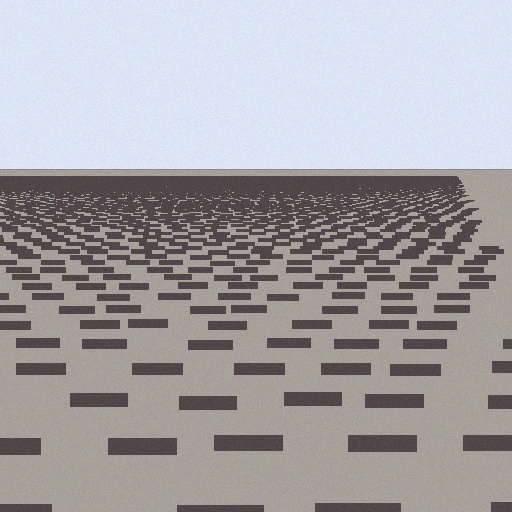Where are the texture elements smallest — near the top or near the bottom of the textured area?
Near the top.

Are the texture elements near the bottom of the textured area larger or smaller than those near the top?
Larger. Near the bottom, elements are closer to the viewer and appear at a bigger on-screen size.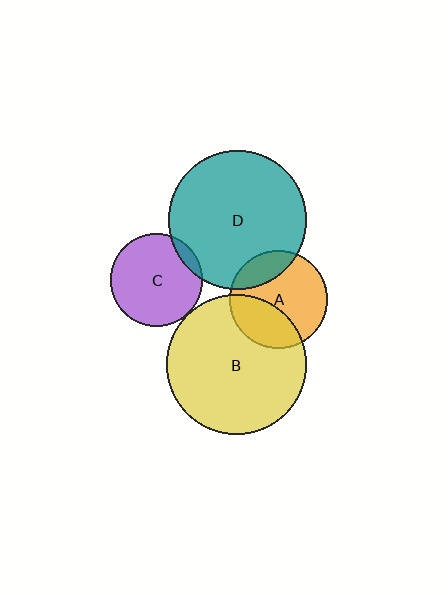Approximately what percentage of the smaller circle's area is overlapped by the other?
Approximately 10%.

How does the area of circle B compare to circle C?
Approximately 2.3 times.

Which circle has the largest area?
Circle B (yellow).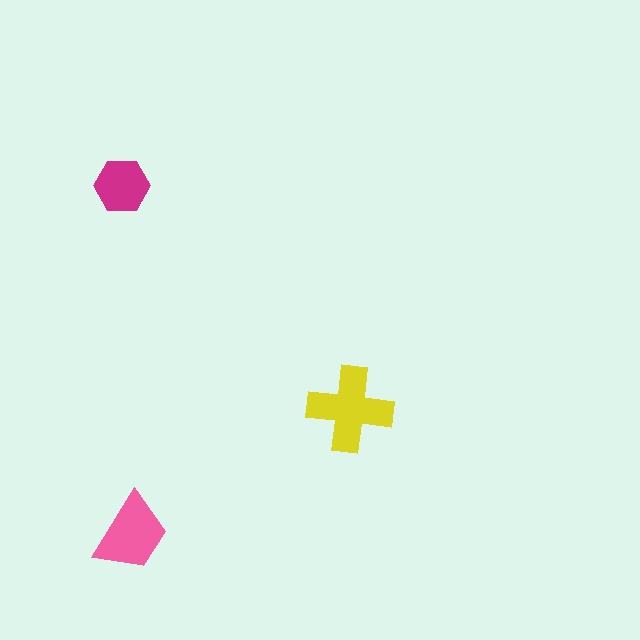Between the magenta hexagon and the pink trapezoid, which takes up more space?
The pink trapezoid.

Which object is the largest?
The yellow cross.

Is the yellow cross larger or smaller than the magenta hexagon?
Larger.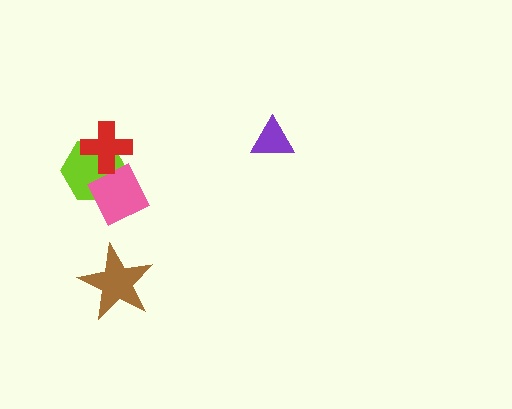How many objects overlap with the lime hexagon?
2 objects overlap with the lime hexagon.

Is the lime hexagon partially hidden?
Yes, it is partially covered by another shape.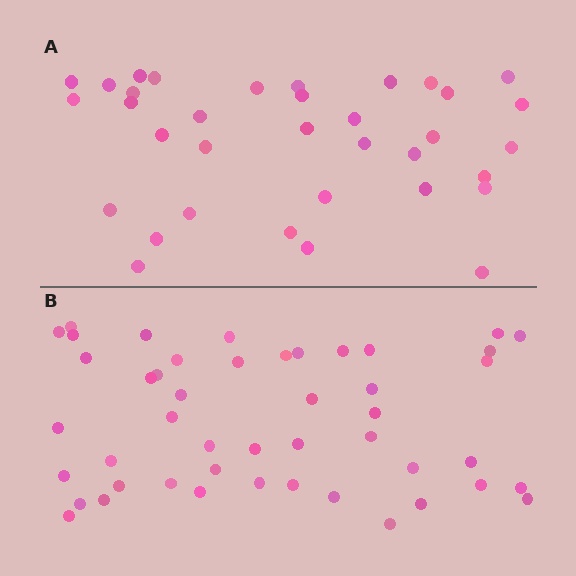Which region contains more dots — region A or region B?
Region B (the bottom region) has more dots.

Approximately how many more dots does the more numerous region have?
Region B has roughly 12 or so more dots than region A.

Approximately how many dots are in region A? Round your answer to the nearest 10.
About 40 dots. (The exact count is 35, which rounds to 40.)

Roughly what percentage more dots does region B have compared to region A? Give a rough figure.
About 35% more.